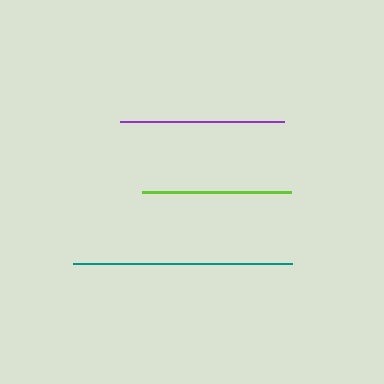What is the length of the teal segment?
The teal segment is approximately 219 pixels long.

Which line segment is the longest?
The teal line is the longest at approximately 219 pixels.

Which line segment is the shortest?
The lime line is the shortest at approximately 148 pixels.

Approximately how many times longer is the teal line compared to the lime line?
The teal line is approximately 1.5 times the length of the lime line.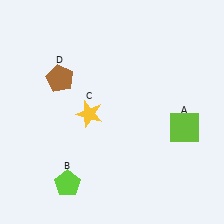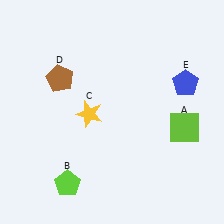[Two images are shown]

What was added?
A blue pentagon (E) was added in Image 2.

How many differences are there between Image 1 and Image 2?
There is 1 difference between the two images.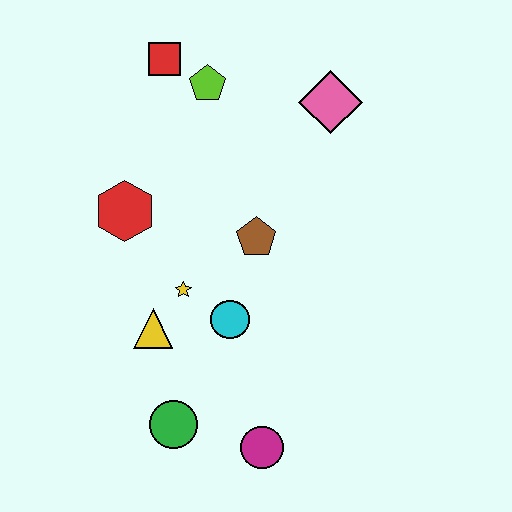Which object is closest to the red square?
The lime pentagon is closest to the red square.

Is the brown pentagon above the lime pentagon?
No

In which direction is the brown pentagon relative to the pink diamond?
The brown pentagon is below the pink diamond.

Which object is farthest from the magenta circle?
The red square is farthest from the magenta circle.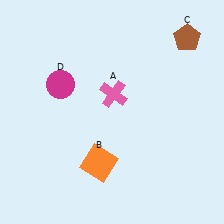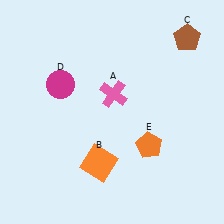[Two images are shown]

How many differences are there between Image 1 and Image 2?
There is 1 difference between the two images.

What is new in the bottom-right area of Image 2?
An orange pentagon (E) was added in the bottom-right area of Image 2.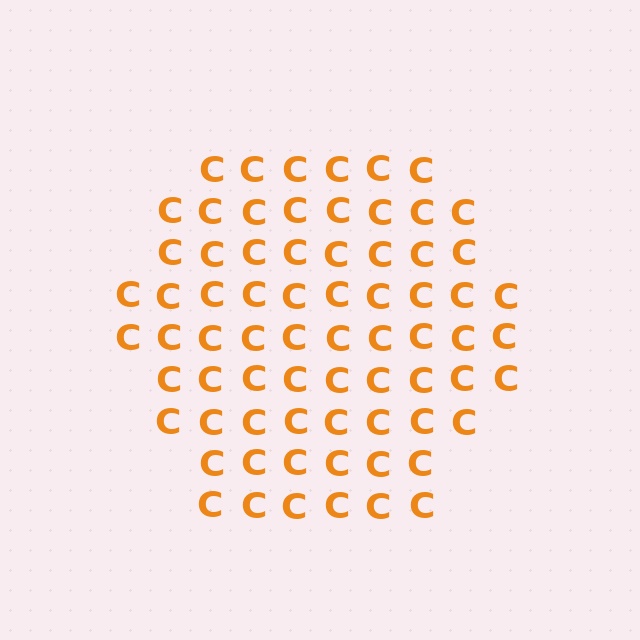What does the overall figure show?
The overall figure shows a hexagon.